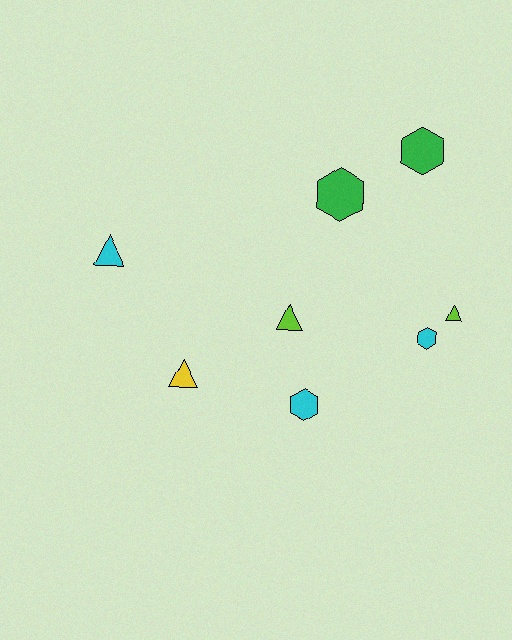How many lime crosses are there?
There are no lime crosses.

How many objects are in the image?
There are 8 objects.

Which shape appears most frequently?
Hexagon, with 4 objects.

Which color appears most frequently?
Cyan, with 3 objects.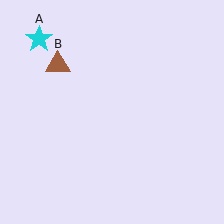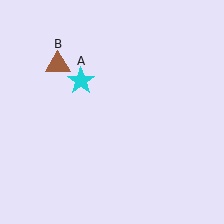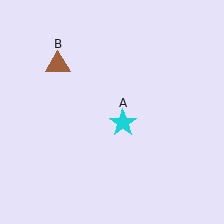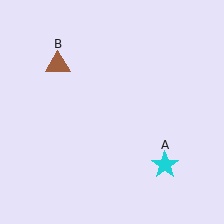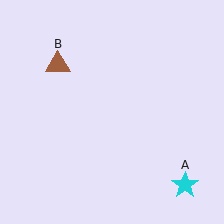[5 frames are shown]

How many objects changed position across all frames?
1 object changed position: cyan star (object A).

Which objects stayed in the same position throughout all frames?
Brown triangle (object B) remained stationary.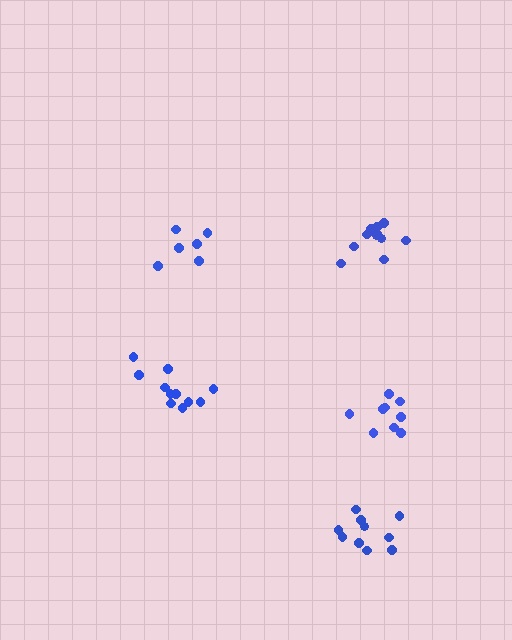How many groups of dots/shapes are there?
There are 5 groups.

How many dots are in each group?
Group 1: 6 dots, Group 2: 11 dots, Group 3: 10 dots, Group 4: 9 dots, Group 5: 11 dots (47 total).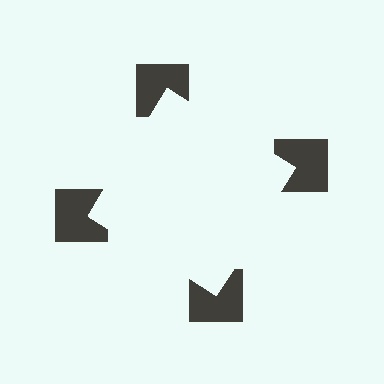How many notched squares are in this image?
There are 4 — one at each vertex of the illusory square.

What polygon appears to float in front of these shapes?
An illusory square — its edges are inferred from the aligned wedge cuts in the notched squares, not physically drawn.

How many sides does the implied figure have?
4 sides.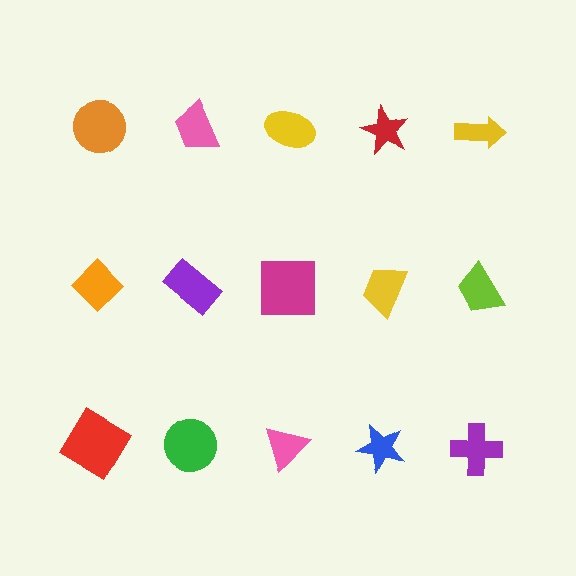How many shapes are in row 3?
5 shapes.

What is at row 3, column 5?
A purple cross.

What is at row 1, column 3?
A yellow ellipse.